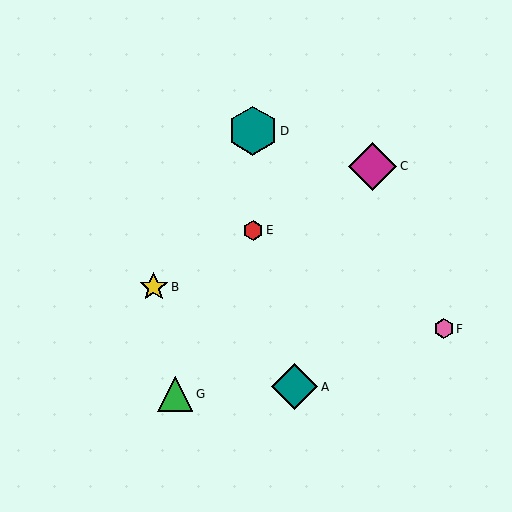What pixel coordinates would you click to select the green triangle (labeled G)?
Click at (175, 394) to select the green triangle G.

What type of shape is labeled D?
Shape D is a teal hexagon.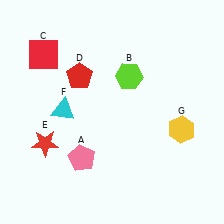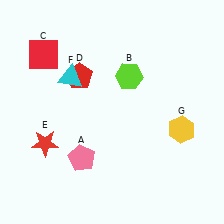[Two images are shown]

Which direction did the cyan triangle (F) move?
The cyan triangle (F) moved up.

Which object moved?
The cyan triangle (F) moved up.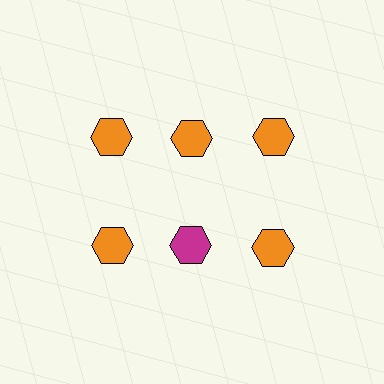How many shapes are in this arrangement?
There are 6 shapes arranged in a grid pattern.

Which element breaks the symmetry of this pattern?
The magenta hexagon in the second row, second from left column breaks the symmetry. All other shapes are orange hexagons.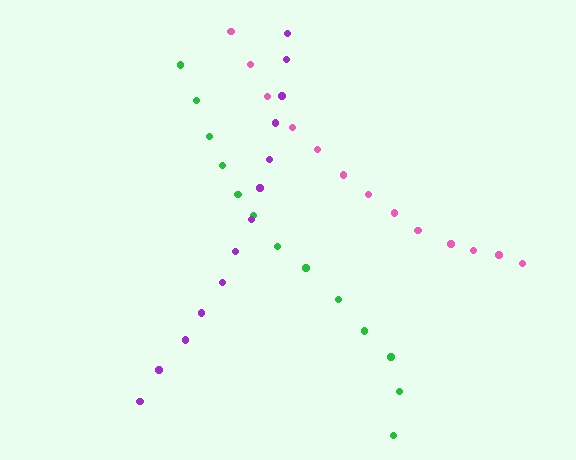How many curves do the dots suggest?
There are 3 distinct paths.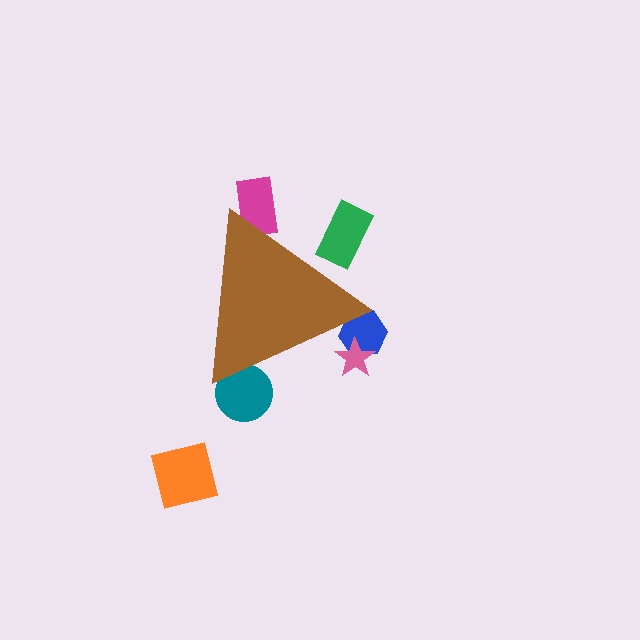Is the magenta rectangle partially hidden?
Yes, the magenta rectangle is partially hidden behind the brown triangle.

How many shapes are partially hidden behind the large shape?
5 shapes are partially hidden.